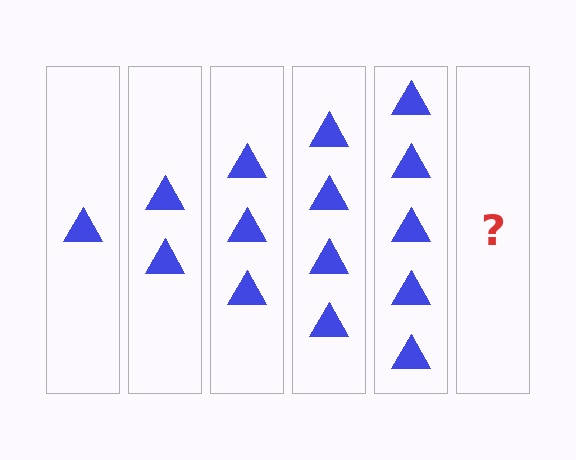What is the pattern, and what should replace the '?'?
The pattern is that each step adds one more triangle. The '?' should be 6 triangles.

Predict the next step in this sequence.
The next step is 6 triangles.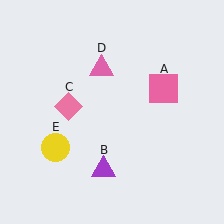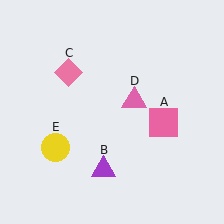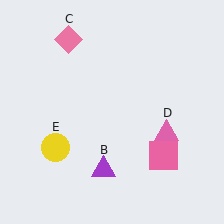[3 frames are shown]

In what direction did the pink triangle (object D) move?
The pink triangle (object D) moved down and to the right.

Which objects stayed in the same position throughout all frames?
Purple triangle (object B) and yellow circle (object E) remained stationary.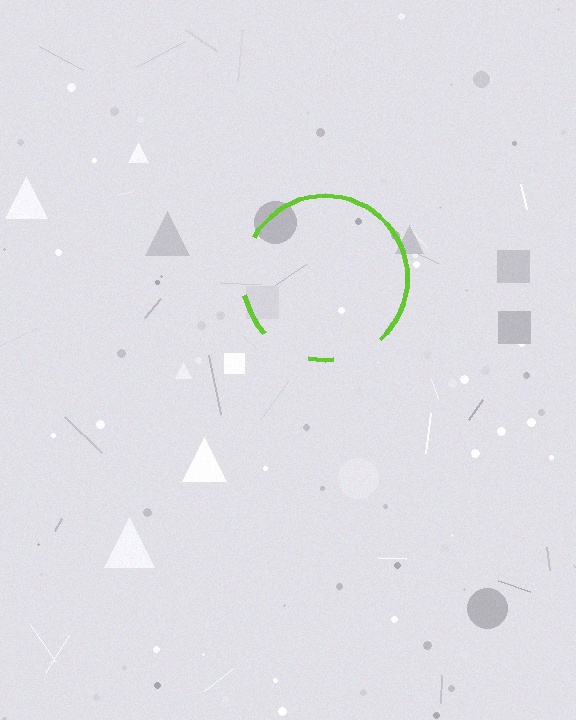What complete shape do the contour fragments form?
The contour fragments form a circle.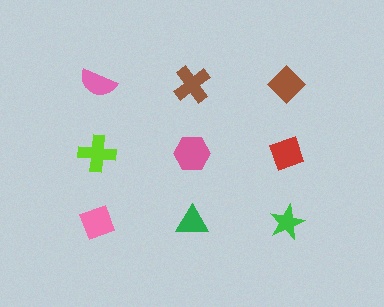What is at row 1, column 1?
A pink semicircle.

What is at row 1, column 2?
A brown cross.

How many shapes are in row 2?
3 shapes.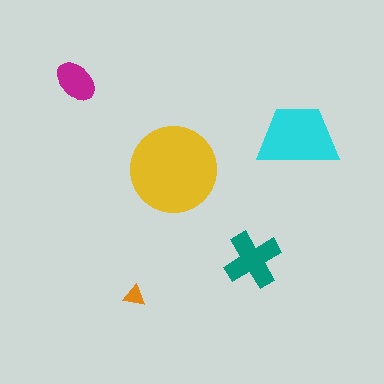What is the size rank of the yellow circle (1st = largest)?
1st.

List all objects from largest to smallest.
The yellow circle, the cyan trapezoid, the teal cross, the magenta ellipse, the orange triangle.